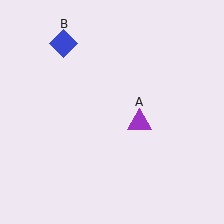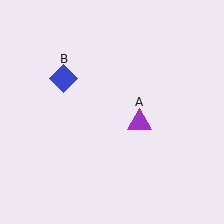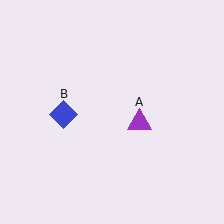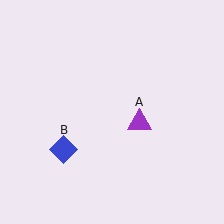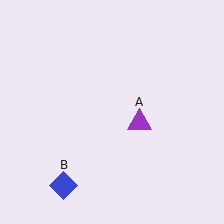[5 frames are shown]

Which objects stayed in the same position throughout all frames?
Purple triangle (object A) remained stationary.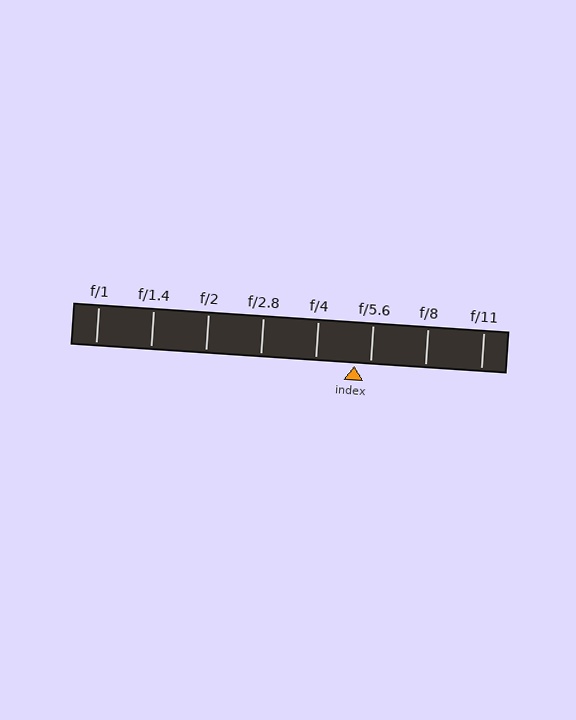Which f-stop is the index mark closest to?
The index mark is closest to f/5.6.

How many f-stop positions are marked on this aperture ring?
There are 8 f-stop positions marked.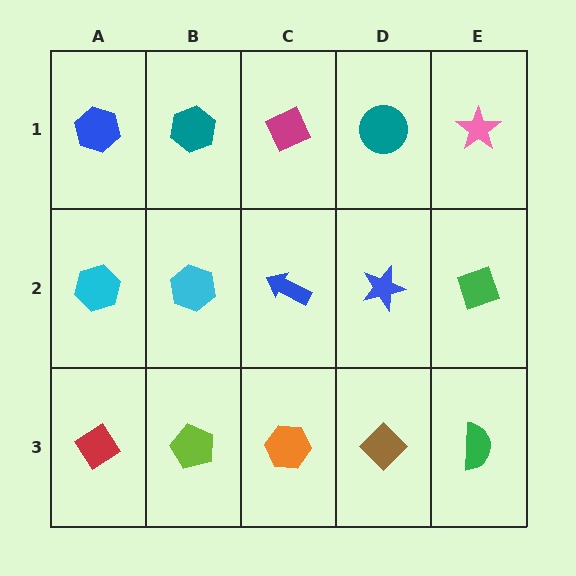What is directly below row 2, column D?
A brown diamond.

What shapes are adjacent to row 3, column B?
A cyan hexagon (row 2, column B), a red diamond (row 3, column A), an orange hexagon (row 3, column C).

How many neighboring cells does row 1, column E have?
2.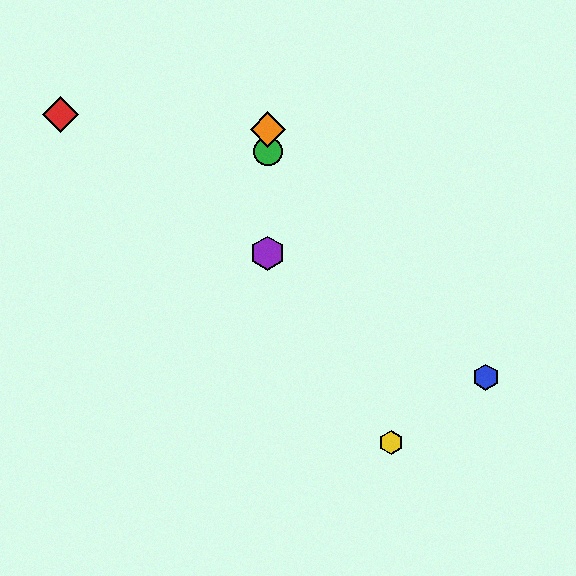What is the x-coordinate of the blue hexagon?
The blue hexagon is at x≈486.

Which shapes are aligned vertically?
The green circle, the purple hexagon, the orange diamond are aligned vertically.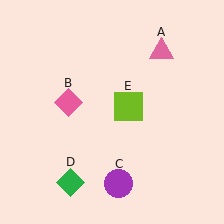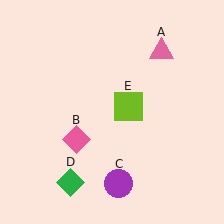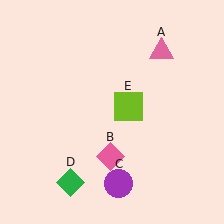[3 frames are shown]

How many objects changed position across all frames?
1 object changed position: pink diamond (object B).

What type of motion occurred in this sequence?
The pink diamond (object B) rotated counterclockwise around the center of the scene.